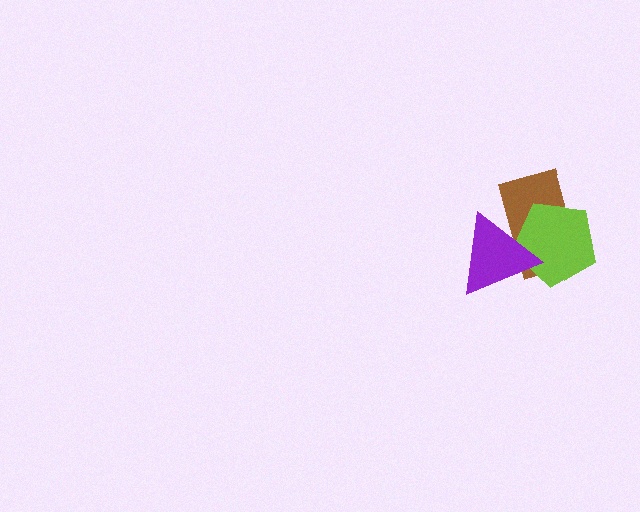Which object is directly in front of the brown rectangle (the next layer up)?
The lime pentagon is directly in front of the brown rectangle.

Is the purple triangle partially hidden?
No, no other shape covers it.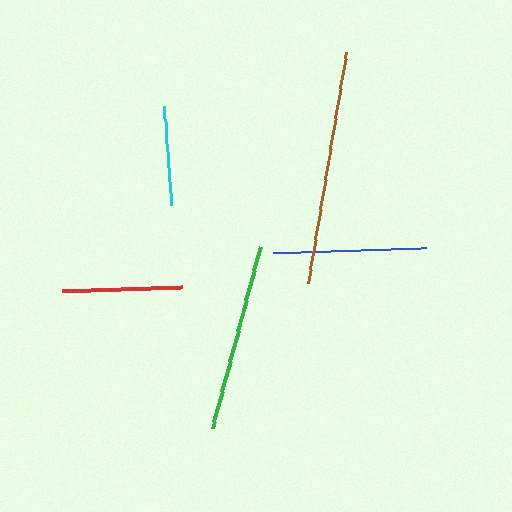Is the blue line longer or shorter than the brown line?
The brown line is longer than the blue line.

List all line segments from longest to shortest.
From longest to shortest: brown, green, blue, red, cyan.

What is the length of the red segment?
The red segment is approximately 120 pixels long.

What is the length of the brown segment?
The brown segment is approximately 234 pixels long.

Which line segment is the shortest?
The cyan line is the shortest at approximately 99 pixels.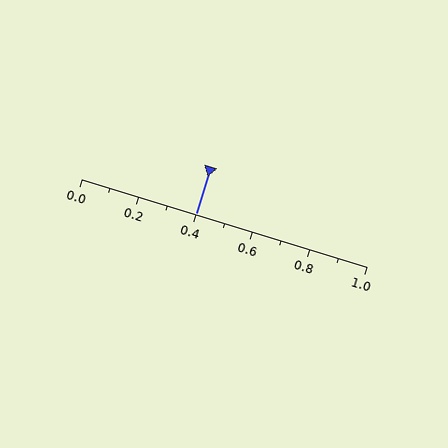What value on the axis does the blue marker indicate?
The marker indicates approximately 0.4.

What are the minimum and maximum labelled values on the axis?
The axis runs from 0.0 to 1.0.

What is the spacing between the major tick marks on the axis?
The major ticks are spaced 0.2 apart.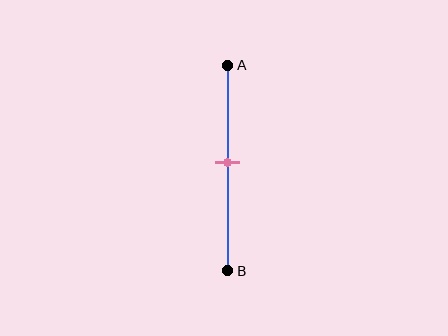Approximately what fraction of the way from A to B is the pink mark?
The pink mark is approximately 45% of the way from A to B.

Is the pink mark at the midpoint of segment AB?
Yes, the mark is approximately at the midpoint.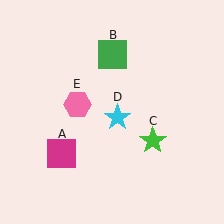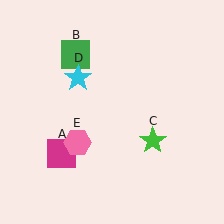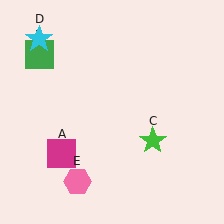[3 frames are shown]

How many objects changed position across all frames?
3 objects changed position: green square (object B), cyan star (object D), pink hexagon (object E).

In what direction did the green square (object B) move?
The green square (object B) moved left.